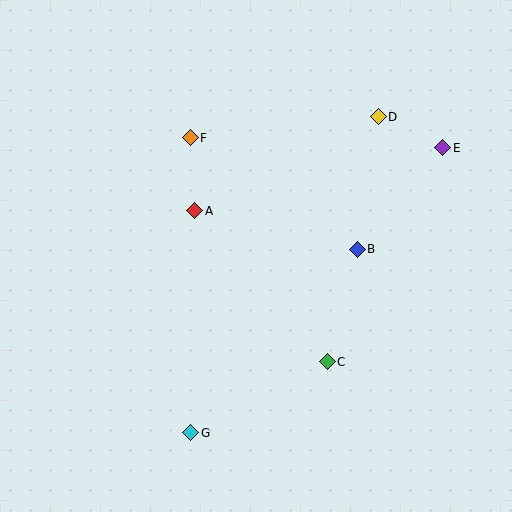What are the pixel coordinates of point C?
Point C is at (327, 362).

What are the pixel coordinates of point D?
Point D is at (378, 117).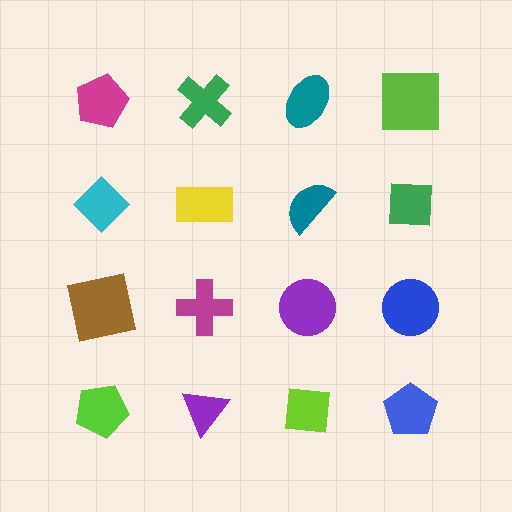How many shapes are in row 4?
4 shapes.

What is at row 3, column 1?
A brown square.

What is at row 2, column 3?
A teal semicircle.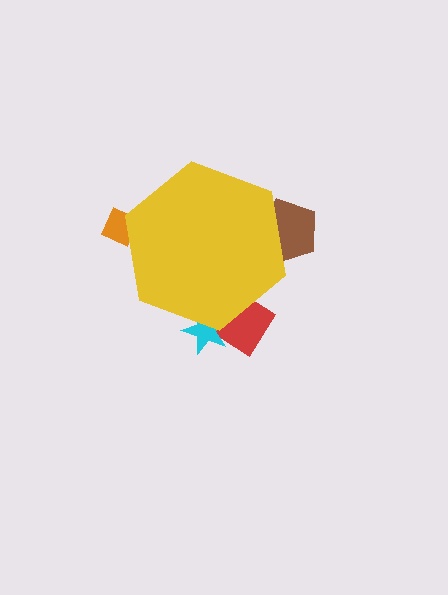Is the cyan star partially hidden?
Yes, the cyan star is partially hidden behind the yellow hexagon.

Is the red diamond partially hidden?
Yes, the red diamond is partially hidden behind the yellow hexagon.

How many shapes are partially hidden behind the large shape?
4 shapes are partially hidden.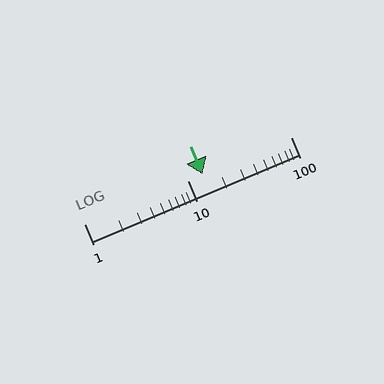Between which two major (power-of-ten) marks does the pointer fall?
The pointer is between 10 and 100.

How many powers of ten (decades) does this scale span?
The scale spans 2 decades, from 1 to 100.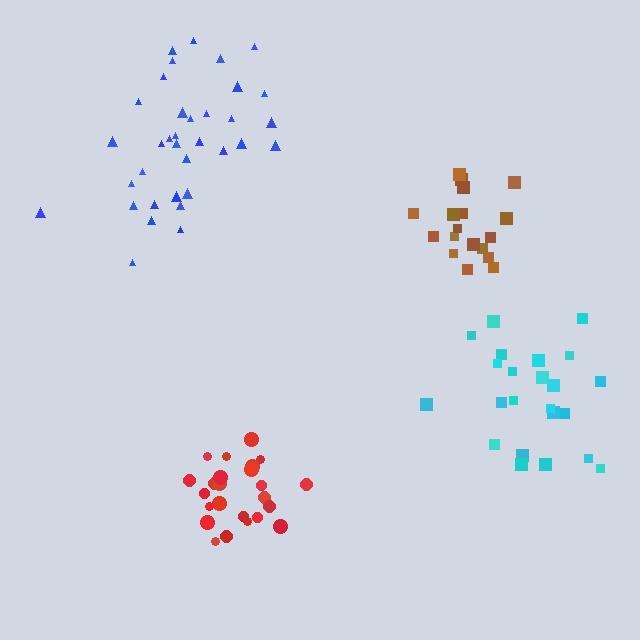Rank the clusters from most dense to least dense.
red, brown, blue, cyan.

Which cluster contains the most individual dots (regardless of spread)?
Blue (35).